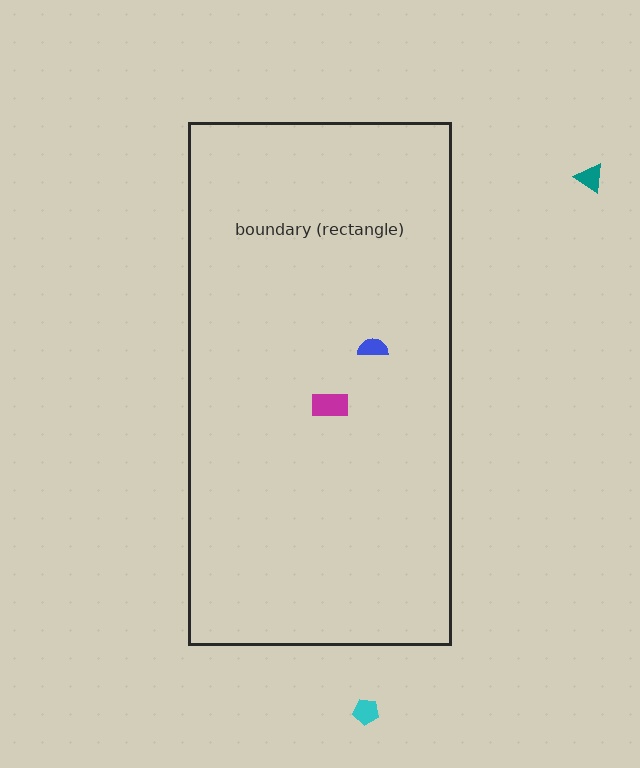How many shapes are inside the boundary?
2 inside, 2 outside.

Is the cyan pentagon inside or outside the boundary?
Outside.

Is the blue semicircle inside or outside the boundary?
Inside.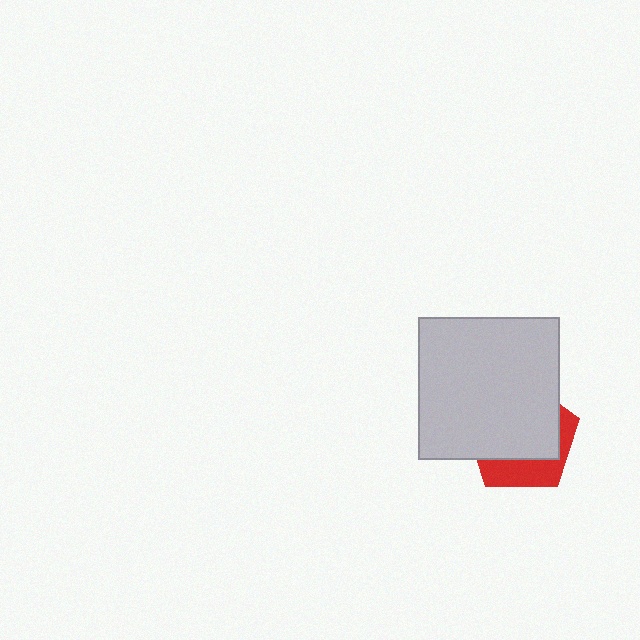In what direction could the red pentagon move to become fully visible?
The red pentagon could move toward the lower-right. That would shift it out from behind the light gray square entirely.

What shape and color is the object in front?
The object in front is a light gray square.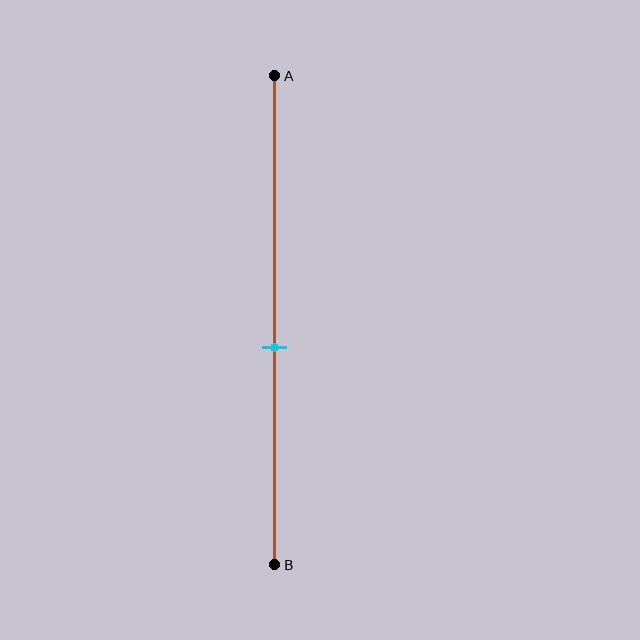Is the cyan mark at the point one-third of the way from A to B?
No, the mark is at about 55% from A, not at the 33% one-third point.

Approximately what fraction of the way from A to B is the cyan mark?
The cyan mark is approximately 55% of the way from A to B.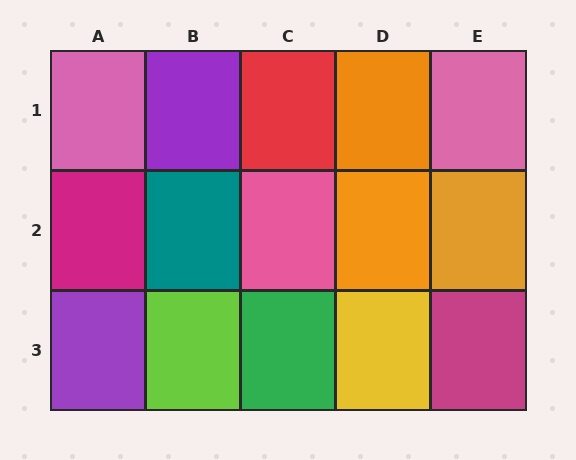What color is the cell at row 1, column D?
Orange.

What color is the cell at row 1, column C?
Red.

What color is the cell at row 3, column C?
Green.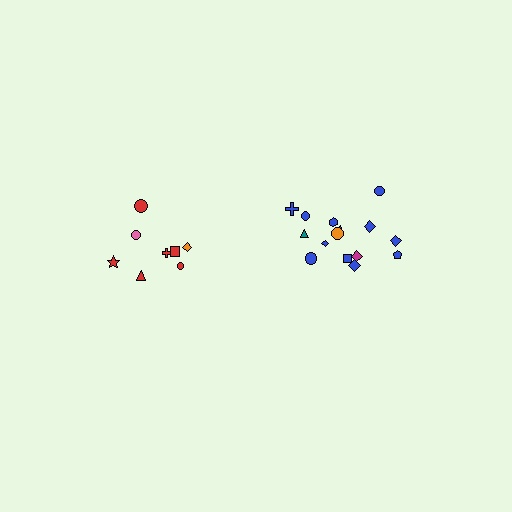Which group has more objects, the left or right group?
The right group.